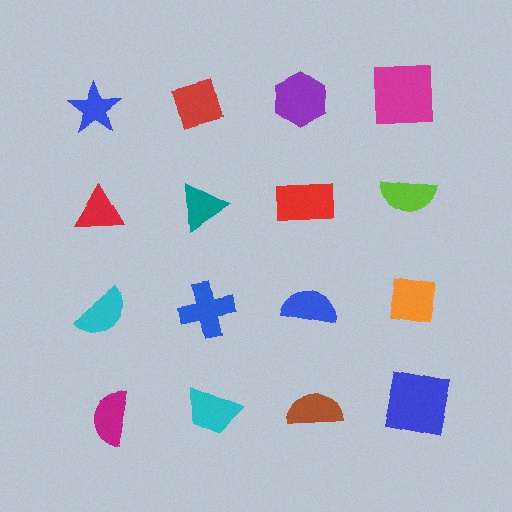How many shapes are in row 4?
4 shapes.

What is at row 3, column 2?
A blue cross.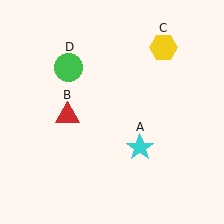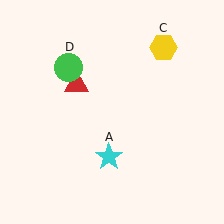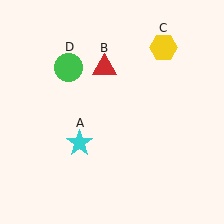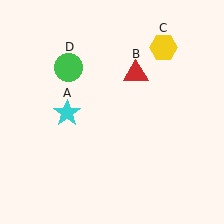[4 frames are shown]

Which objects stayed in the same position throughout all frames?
Yellow hexagon (object C) and green circle (object D) remained stationary.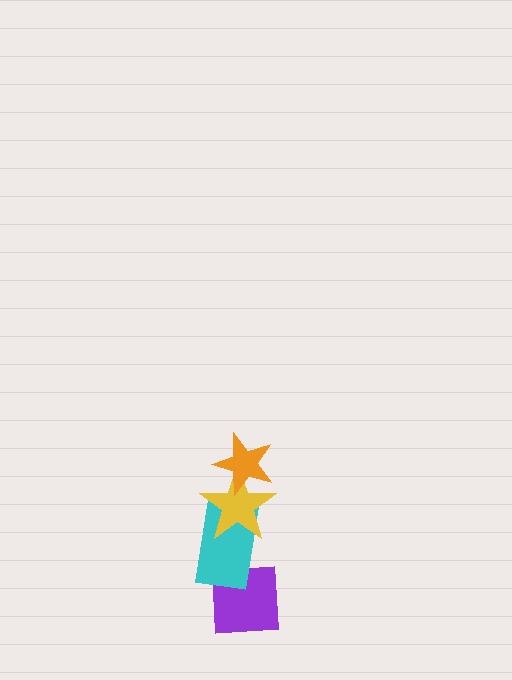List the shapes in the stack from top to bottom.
From top to bottom: the orange star, the yellow star, the cyan rectangle, the purple square.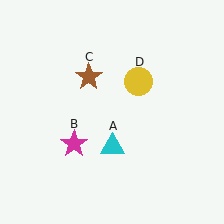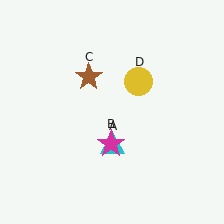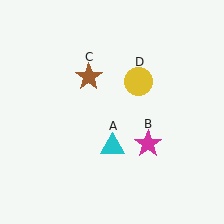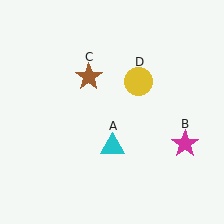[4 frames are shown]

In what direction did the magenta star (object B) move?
The magenta star (object B) moved right.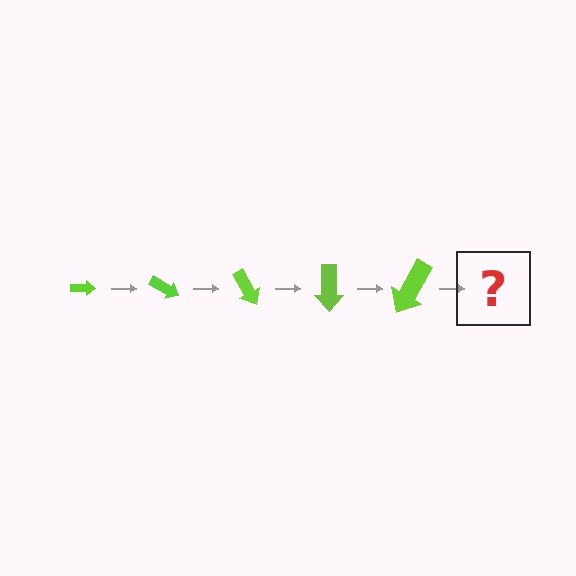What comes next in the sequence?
The next element should be an arrow, larger than the previous one and rotated 150 degrees from the start.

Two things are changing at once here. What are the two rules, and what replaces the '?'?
The two rules are that the arrow grows larger each step and it rotates 30 degrees each step. The '?' should be an arrow, larger than the previous one and rotated 150 degrees from the start.